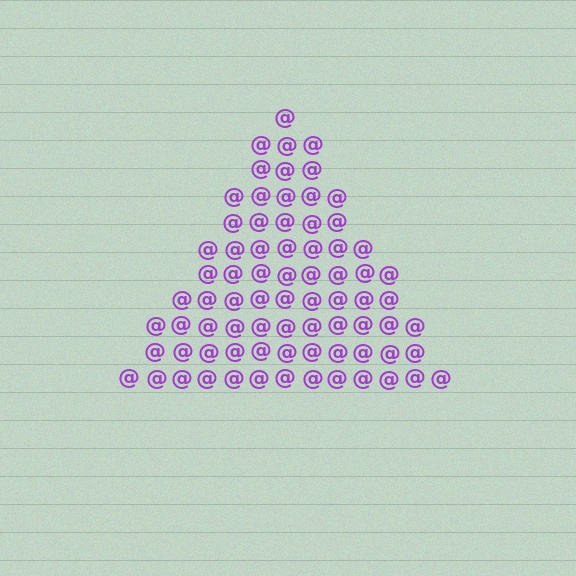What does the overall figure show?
The overall figure shows a triangle.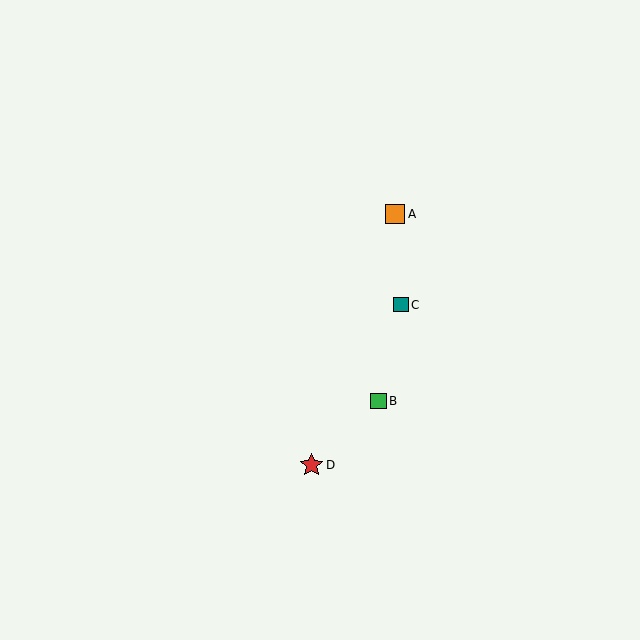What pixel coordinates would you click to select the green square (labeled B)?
Click at (378, 401) to select the green square B.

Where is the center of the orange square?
The center of the orange square is at (395, 214).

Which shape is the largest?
The red star (labeled D) is the largest.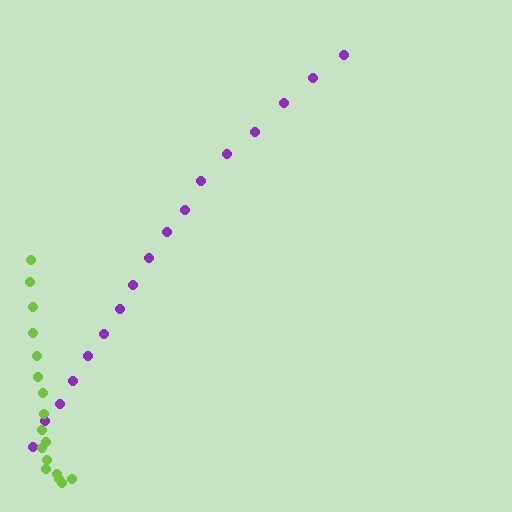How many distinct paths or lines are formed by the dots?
There are 2 distinct paths.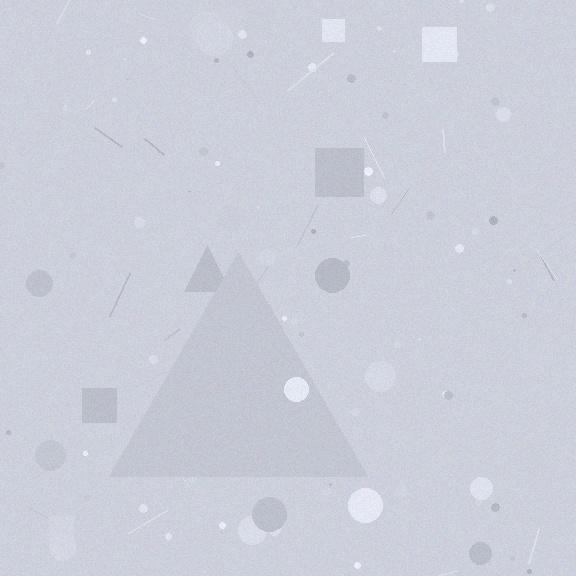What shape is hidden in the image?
A triangle is hidden in the image.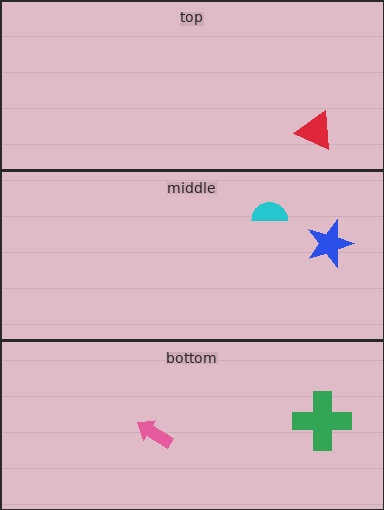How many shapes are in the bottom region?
2.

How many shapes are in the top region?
1.